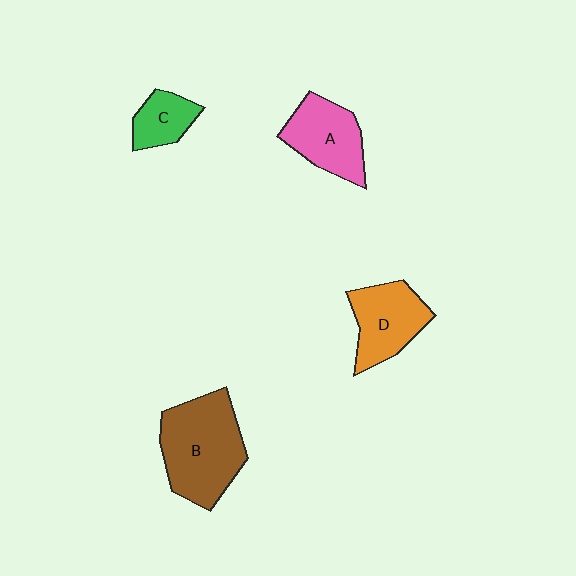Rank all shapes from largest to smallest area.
From largest to smallest: B (brown), D (orange), A (pink), C (green).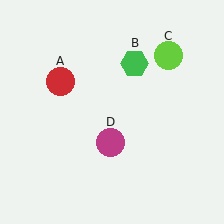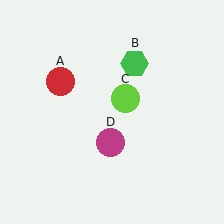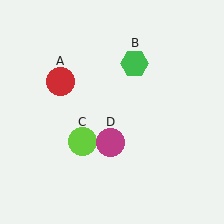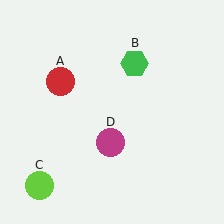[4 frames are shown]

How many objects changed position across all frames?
1 object changed position: lime circle (object C).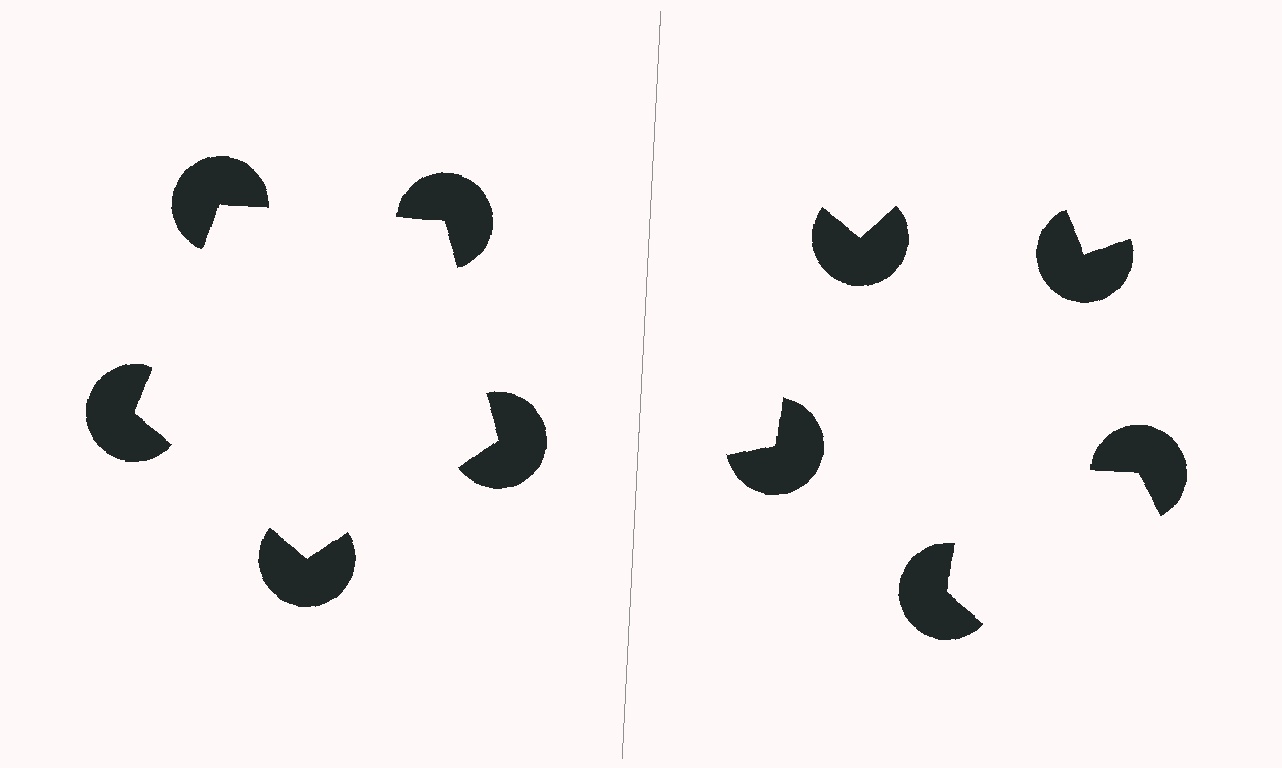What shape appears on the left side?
An illusory pentagon.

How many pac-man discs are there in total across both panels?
10 — 5 on each side.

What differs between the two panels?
The pac-man discs are positioned identically on both sides; only the wedge orientations differ. On the left they align to a pentagon; on the right they are misaligned.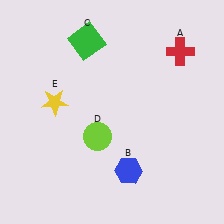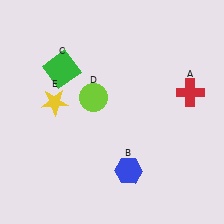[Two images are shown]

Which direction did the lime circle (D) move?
The lime circle (D) moved up.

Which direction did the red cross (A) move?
The red cross (A) moved down.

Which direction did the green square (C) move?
The green square (C) moved down.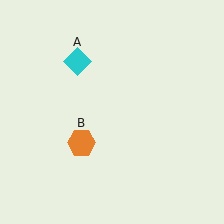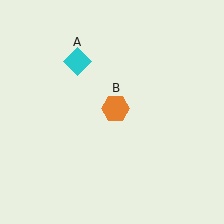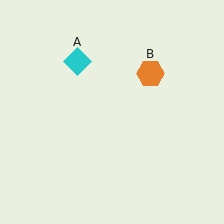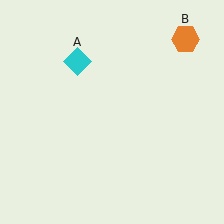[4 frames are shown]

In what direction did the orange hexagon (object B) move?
The orange hexagon (object B) moved up and to the right.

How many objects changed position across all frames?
1 object changed position: orange hexagon (object B).